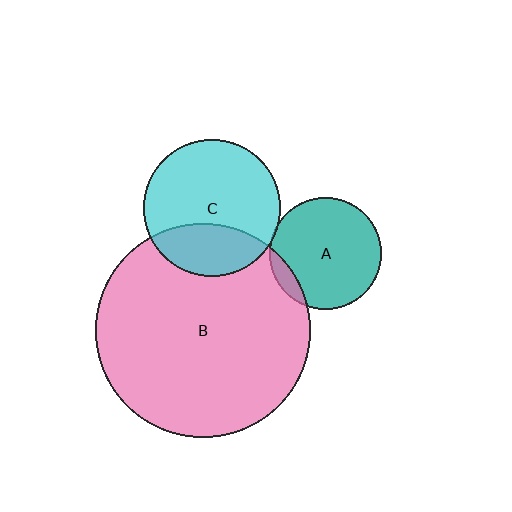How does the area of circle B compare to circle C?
Approximately 2.4 times.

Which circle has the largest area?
Circle B (pink).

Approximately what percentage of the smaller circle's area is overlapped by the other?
Approximately 30%.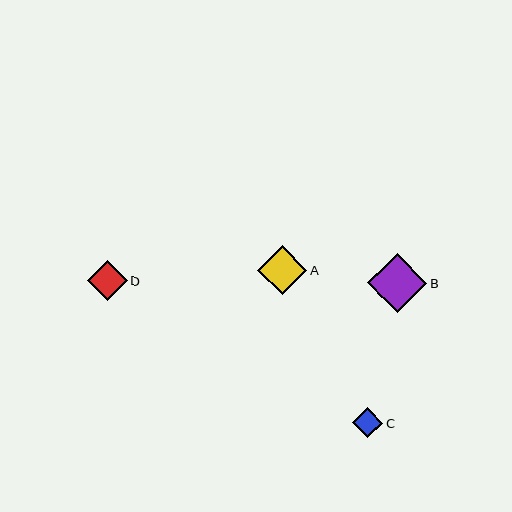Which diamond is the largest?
Diamond B is the largest with a size of approximately 59 pixels.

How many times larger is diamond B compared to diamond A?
Diamond B is approximately 1.2 times the size of diamond A.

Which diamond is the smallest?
Diamond C is the smallest with a size of approximately 30 pixels.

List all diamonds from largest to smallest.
From largest to smallest: B, A, D, C.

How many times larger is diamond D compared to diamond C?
Diamond D is approximately 1.3 times the size of diamond C.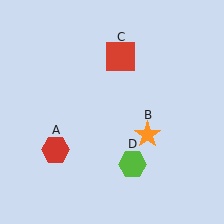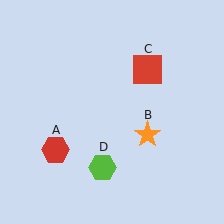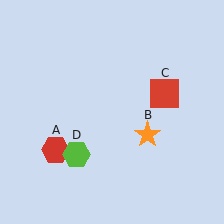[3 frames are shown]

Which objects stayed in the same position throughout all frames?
Red hexagon (object A) and orange star (object B) remained stationary.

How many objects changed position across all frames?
2 objects changed position: red square (object C), lime hexagon (object D).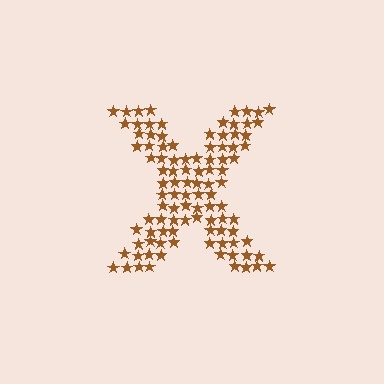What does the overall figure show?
The overall figure shows the letter X.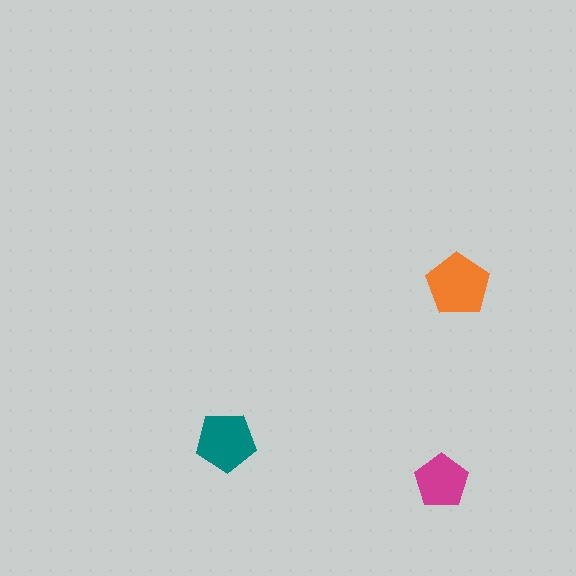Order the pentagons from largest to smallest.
the orange one, the teal one, the magenta one.